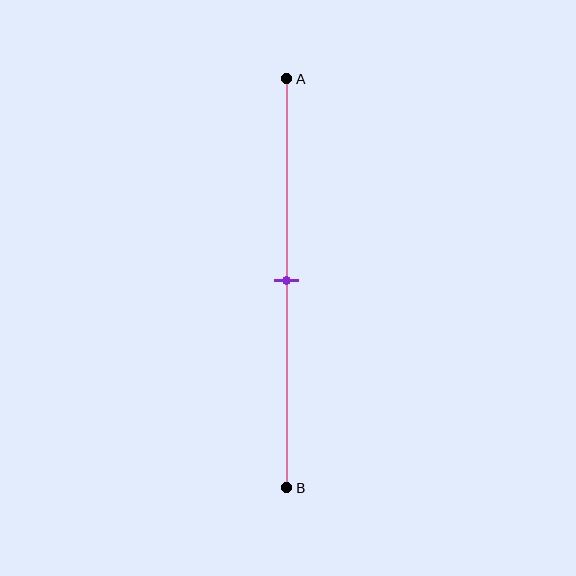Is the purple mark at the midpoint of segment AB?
Yes, the mark is approximately at the midpoint.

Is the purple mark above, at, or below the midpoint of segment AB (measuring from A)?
The purple mark is approximately at the midpoint of segment AB.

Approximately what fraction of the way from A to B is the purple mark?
The purple mark is approximately 50% of the way from A to B.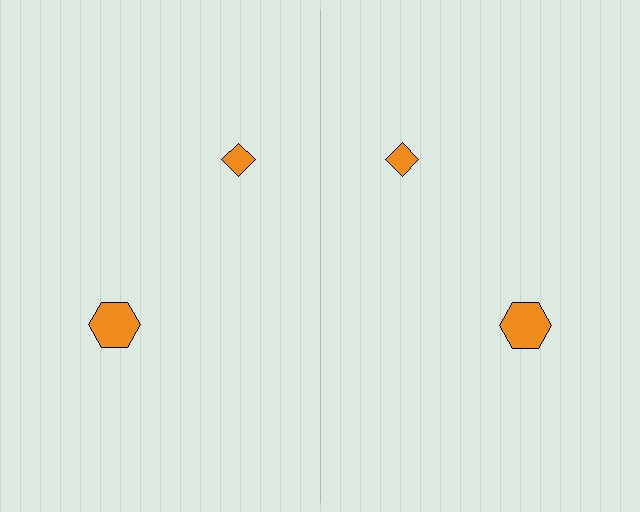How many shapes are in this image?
There are 4 shapes in this image.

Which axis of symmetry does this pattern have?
The pattern has a vertical axis of symmetry running through the center of the image.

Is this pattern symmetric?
Yes, this pattern has bilateral (reflection) symmetry.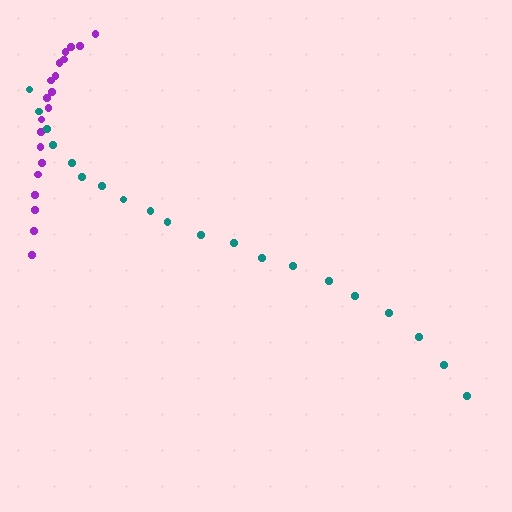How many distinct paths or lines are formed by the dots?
There are 2 distinct paths.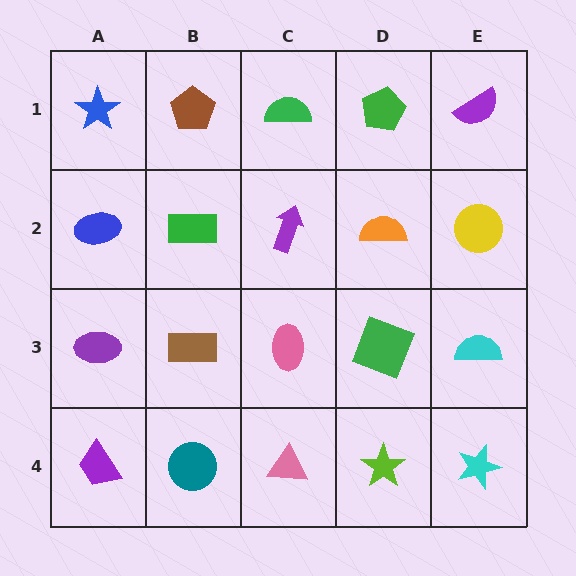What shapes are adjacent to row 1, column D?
An orange semicircle (row 2, column D), a green semicircle (row 1, column C), a purple semicircle (row 1, column E).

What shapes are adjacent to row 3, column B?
A green rectangle (row 2, column B), a teal circle (row 4, column B), a purple ellipse (row 3, column A), a pink ellipse (row 3, column C).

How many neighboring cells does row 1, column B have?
3.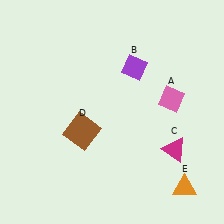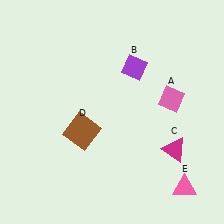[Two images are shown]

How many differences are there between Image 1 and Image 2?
There is 1 difference between the two images.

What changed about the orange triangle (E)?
In Image 1, E is orange. In Image 2, it changed to pink.